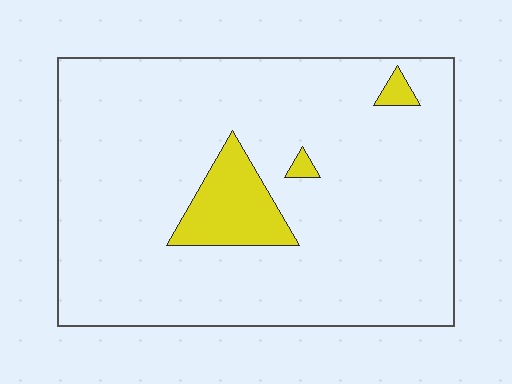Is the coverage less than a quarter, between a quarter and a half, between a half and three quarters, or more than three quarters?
Less than a quarter.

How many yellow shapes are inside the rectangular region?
3.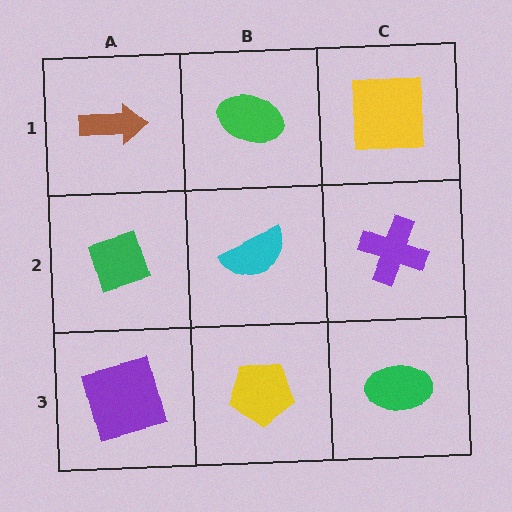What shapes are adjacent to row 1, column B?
A cyan semicircle (row 2, column B), a brown arrow (row 1, column A), a yellow square (row 1, column C).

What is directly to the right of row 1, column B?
A yellow square.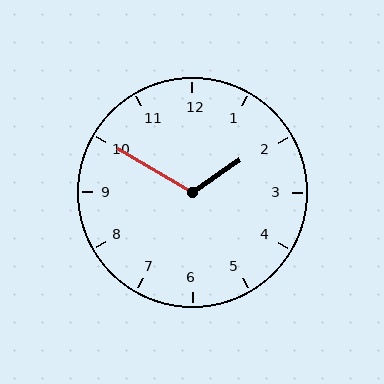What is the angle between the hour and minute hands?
Approximately 115 degrees.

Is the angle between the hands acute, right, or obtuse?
It is obtuse.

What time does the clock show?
1:50.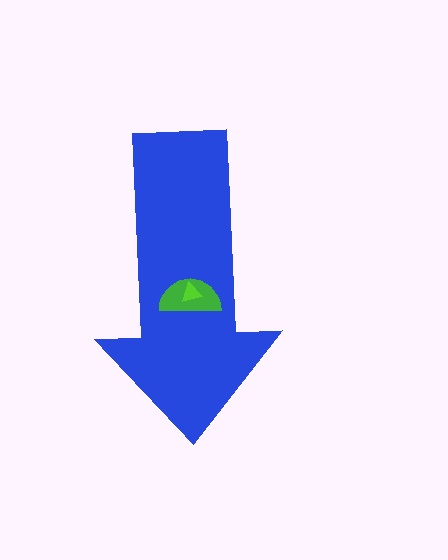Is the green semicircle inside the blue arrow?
Yes.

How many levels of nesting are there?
3.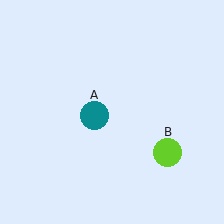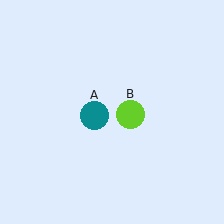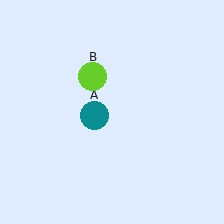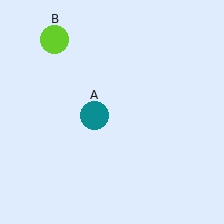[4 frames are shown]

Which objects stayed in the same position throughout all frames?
Teal circle (object A) remained stationary.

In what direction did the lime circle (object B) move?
The lime circle (object B) moved up and to the left.